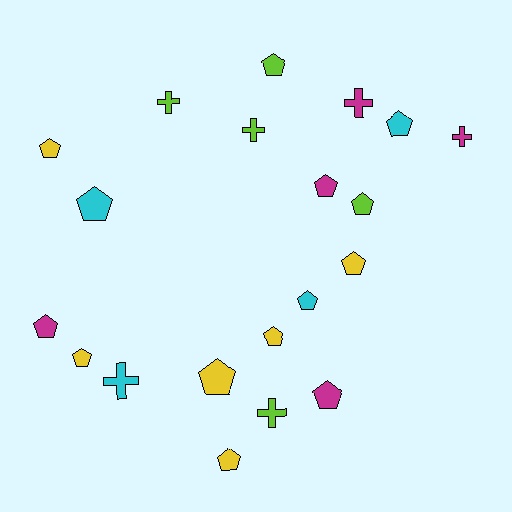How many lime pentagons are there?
There are 2 lime pentagons.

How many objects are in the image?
There are 20 objects.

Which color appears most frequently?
Yellow, with 6 objects.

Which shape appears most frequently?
Pentagon, with 14 objects.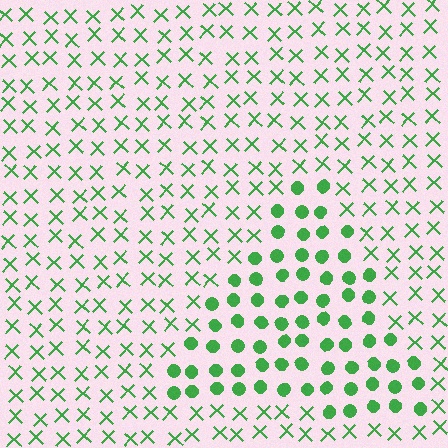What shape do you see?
I see a triangle.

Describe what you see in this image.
The image is filled with small green elements arranged in a uniform grid. A triangle-shaped region contains circles, while the surrounding area contains X marks. The boundary is defined purely by the change in element shape.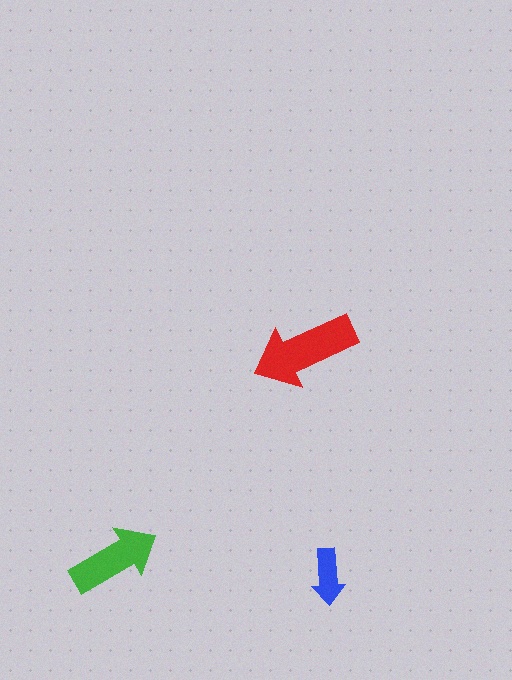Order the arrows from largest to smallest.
the red one, the green one, the blue one.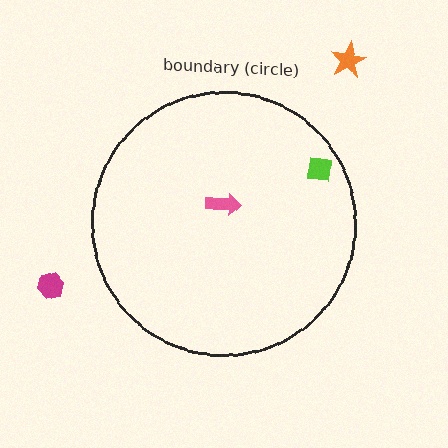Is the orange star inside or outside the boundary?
Outside.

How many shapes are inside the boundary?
2 inside, 2 outside.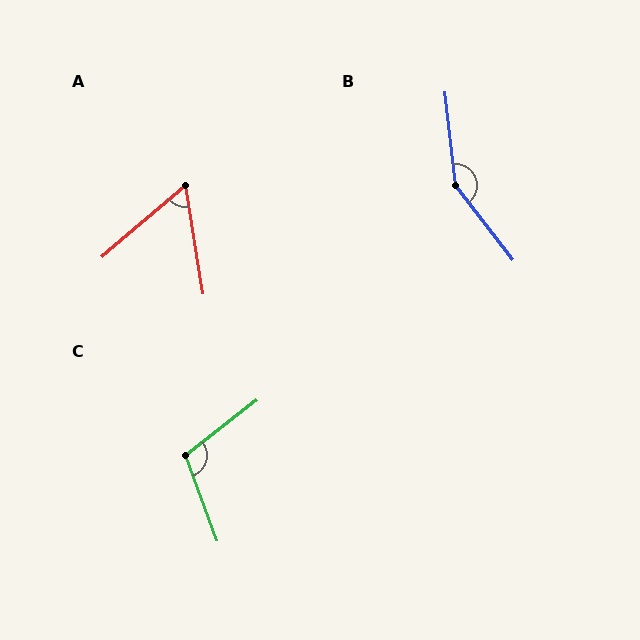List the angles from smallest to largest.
A (59°), C (107°), B (148°).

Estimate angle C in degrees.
Approximately 107 degrees.